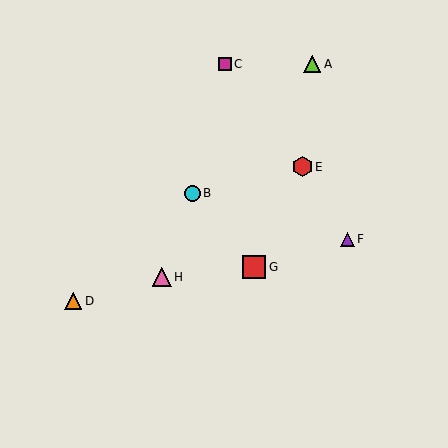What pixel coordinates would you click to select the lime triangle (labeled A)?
Click at (312, 64) to select the lime triangle A.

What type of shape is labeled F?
Shape F is a purple triangle.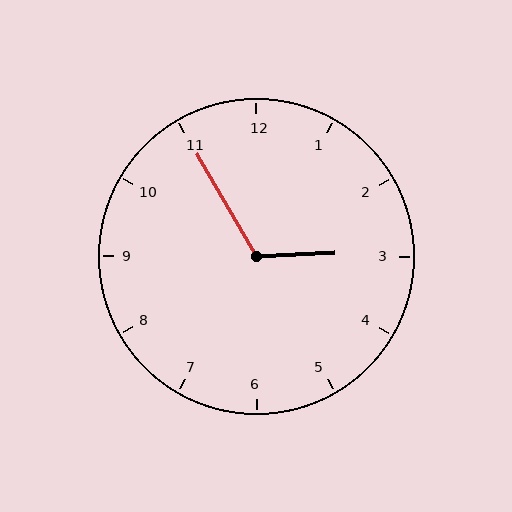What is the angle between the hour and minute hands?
Approximately 118 degrees.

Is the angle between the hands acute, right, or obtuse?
It is obtuse.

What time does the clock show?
2:55.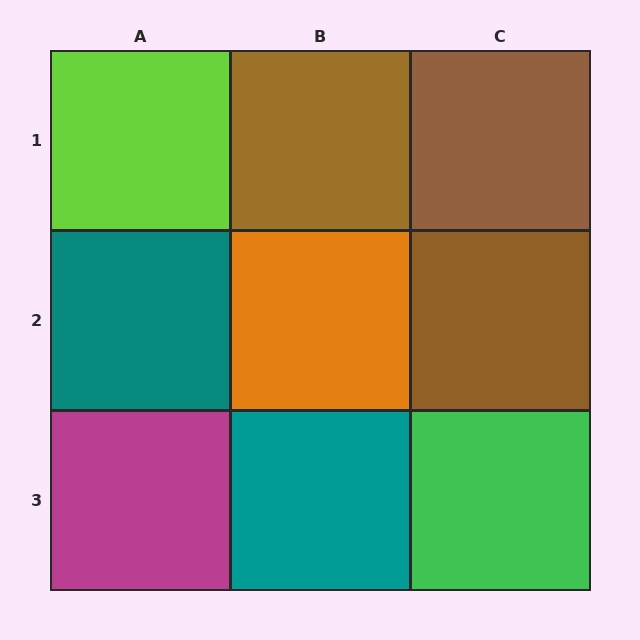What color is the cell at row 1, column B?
Brown.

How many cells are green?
1 cell is green.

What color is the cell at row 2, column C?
Brown.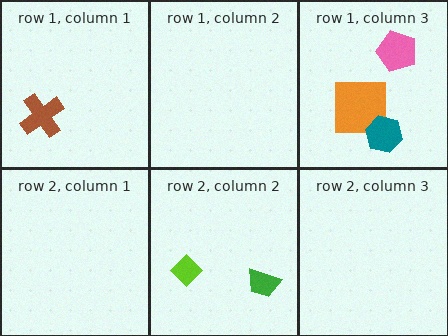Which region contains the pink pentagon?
The row 1, column 3 region.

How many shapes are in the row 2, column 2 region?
2.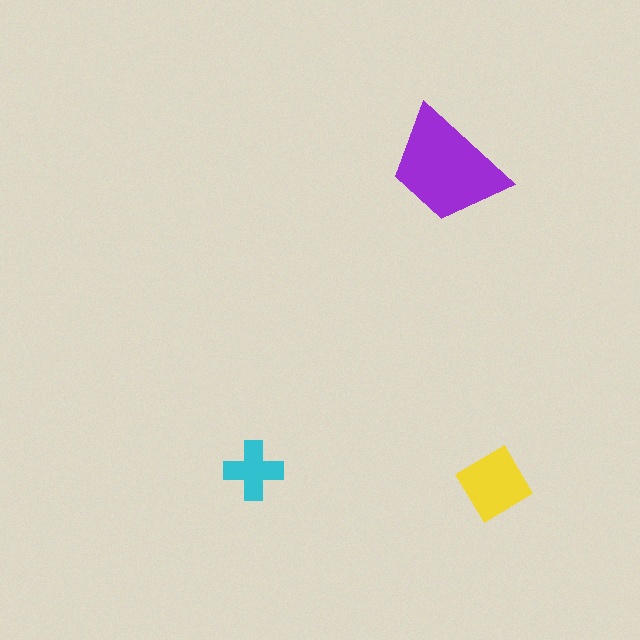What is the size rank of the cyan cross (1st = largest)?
3rd.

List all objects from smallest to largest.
The cyan cross, the yellow diamond, the purple trapezoid.